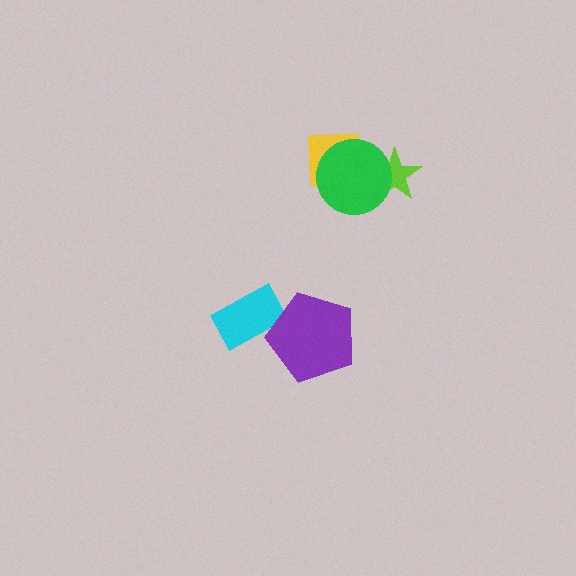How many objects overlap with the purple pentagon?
1 object overlaps with the purple pentagon.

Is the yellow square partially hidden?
Yes, it is partially covered by another shape.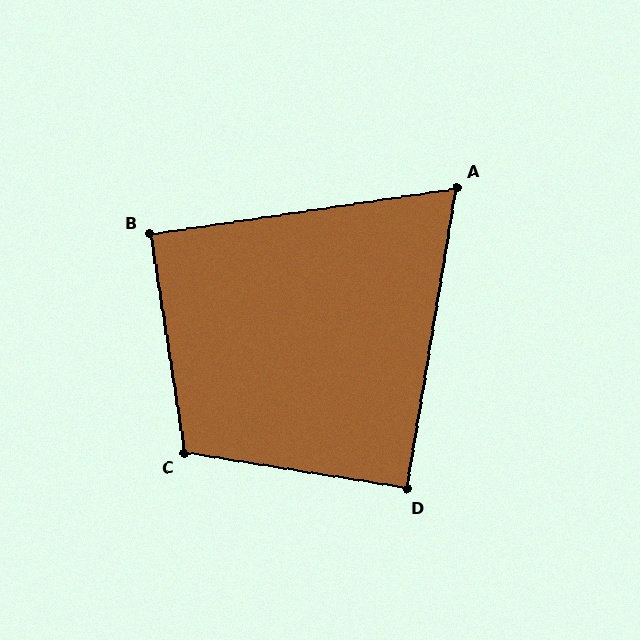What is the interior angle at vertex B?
Approximately 90 degrees (approximately right).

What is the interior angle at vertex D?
Approximately 90 degrees (approximately right).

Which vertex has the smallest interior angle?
A, at approximately 72 degrees.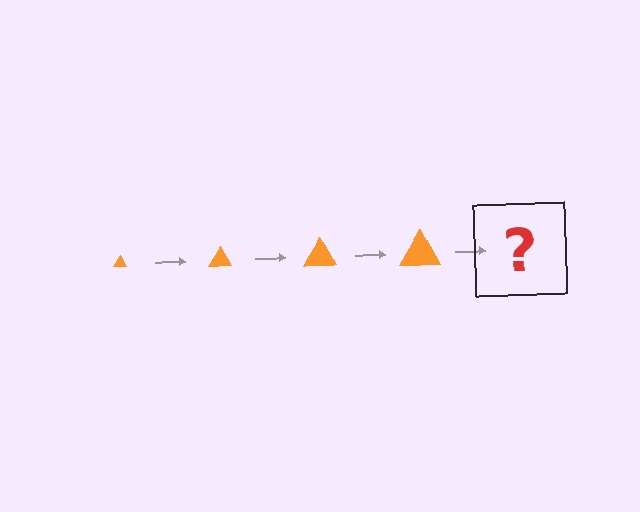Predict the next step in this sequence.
The next step is an orange triangle, larger than the previous one.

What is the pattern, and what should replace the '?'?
The pattern is that the triangle gets progressively larger each step. The '?' should be an orange triangle, larger than the previous one.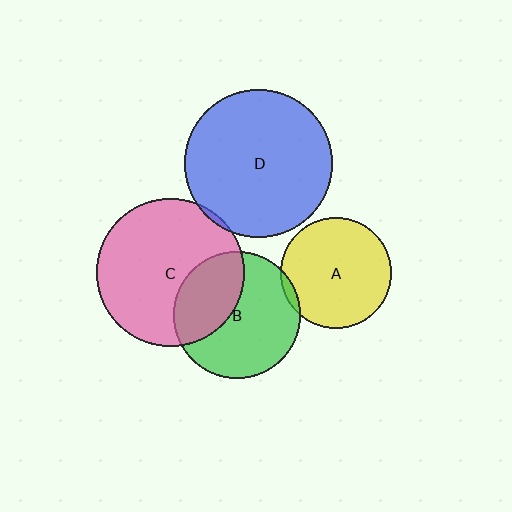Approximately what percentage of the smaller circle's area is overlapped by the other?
Approximately 5%.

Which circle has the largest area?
Circle D (blue).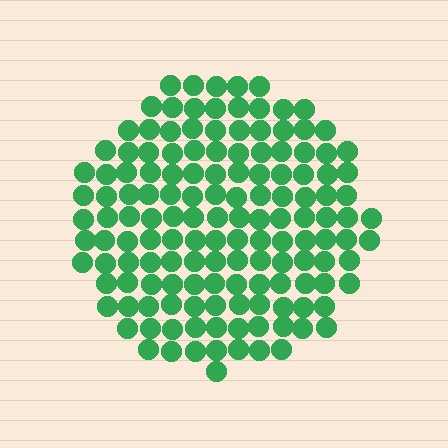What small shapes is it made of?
It is made of small circles.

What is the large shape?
The large shape is a circle.